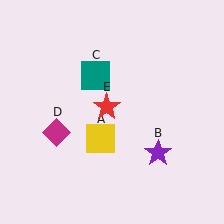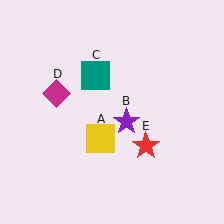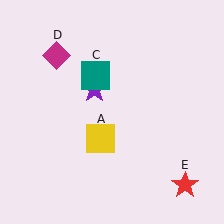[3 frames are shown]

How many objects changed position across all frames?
3 objects changed position: purple star (object B), magenta diamond (object D), red star (object E).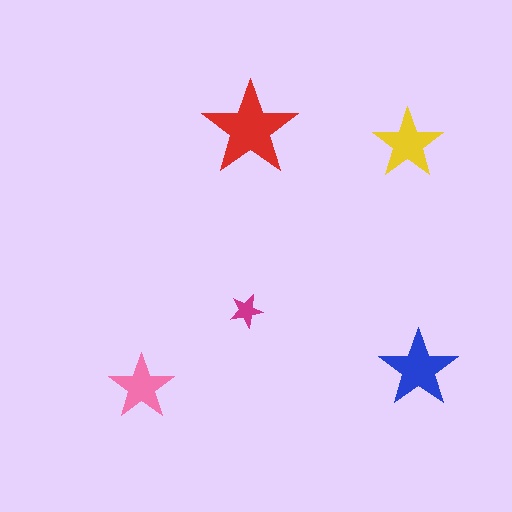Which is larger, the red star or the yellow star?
The red one.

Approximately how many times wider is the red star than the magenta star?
About 3 times wider.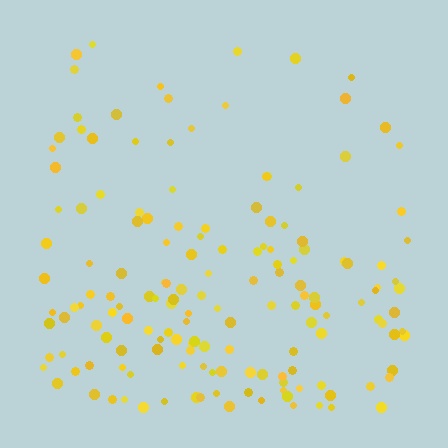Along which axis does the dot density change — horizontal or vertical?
Vertical.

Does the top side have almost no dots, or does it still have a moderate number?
Still a moderate number, just noticeably fewer than the bottom.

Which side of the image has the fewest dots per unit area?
The top.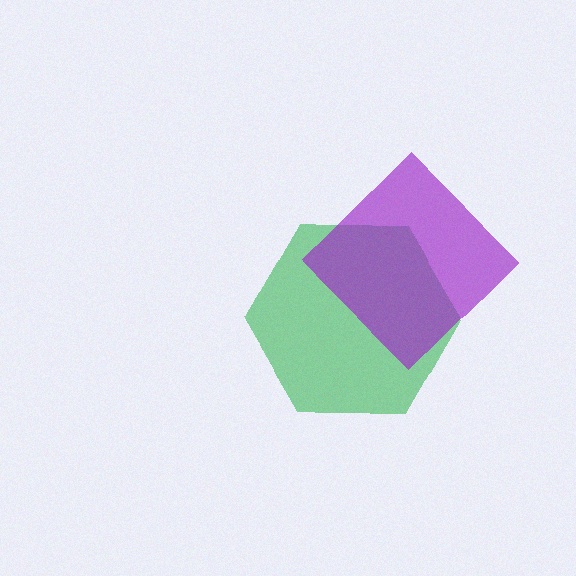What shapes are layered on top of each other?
The layered shapes are: a green hexagon, a purple diamond.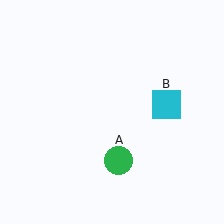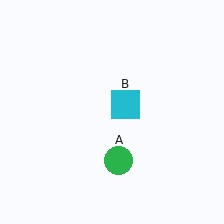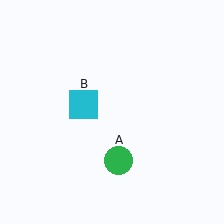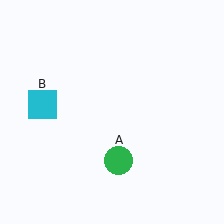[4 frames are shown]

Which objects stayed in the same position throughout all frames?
Green circle (object A) remained stationary.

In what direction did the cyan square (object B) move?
The cyan square (object B) moved left.